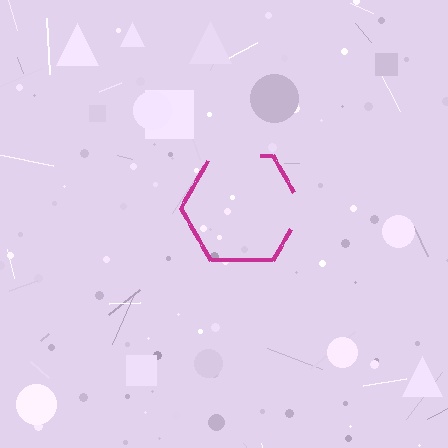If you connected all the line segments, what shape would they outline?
They would outline a hexagon.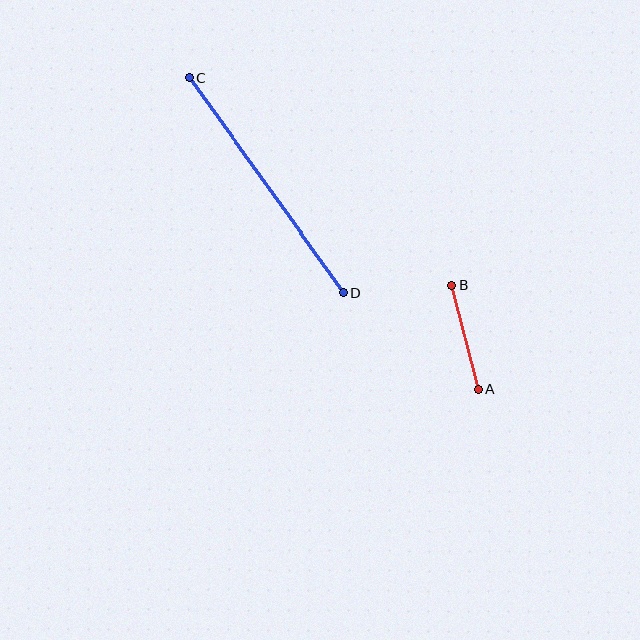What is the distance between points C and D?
The distance is approximately 264 pixels.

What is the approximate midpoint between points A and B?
The midpoint is at approximately (465, 337) pixels.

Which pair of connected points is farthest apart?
Points C and D are farthest apart.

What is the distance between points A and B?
The distance is approximately 107 pixels.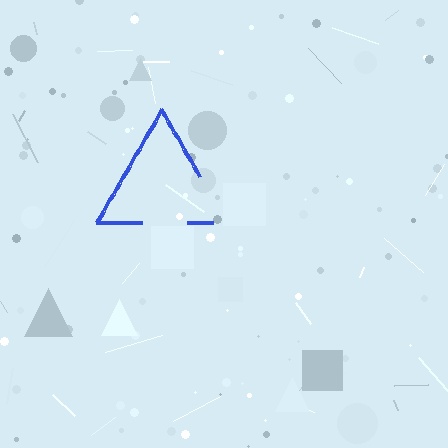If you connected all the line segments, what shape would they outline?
They would outline a triangle.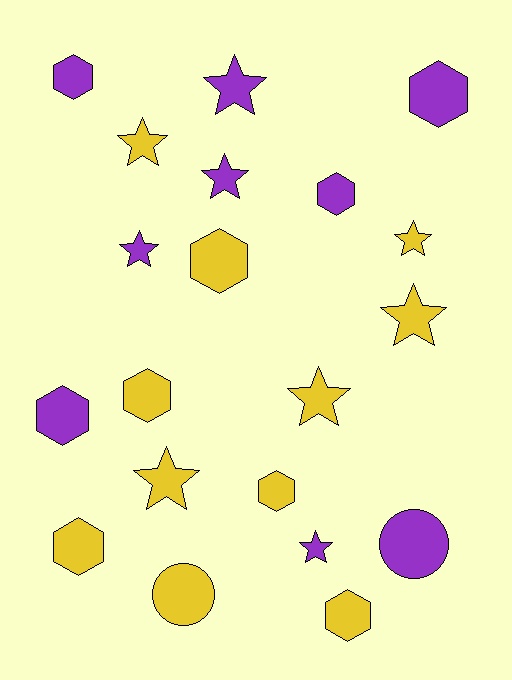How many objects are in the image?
There are 20 objects.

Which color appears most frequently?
Yellow, with 11 objects.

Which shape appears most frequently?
Hexagon, with 9 objects.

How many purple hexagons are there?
There are 4 purple hexagons.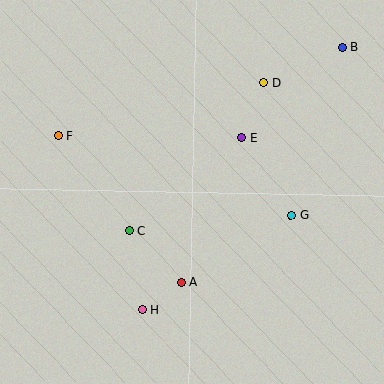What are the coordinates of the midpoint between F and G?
The midpoint between F and G is at (175, 175).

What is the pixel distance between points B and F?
The distance between B and F is 298 pixels.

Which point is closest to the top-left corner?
Point F is closest to the top-left corner.